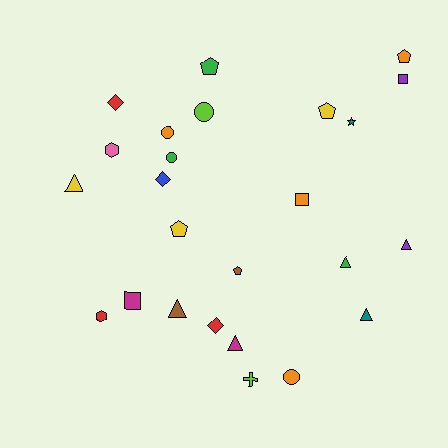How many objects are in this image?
There are 25 objects.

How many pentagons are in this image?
There are 5 pentagons.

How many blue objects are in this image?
There is 1 blue object.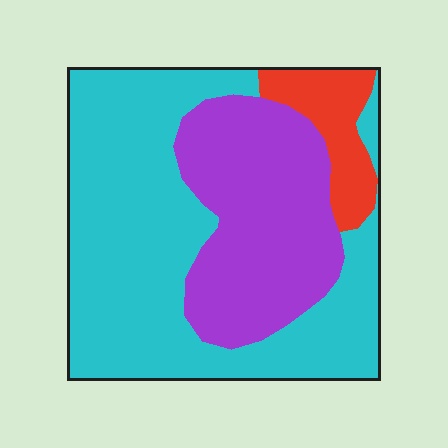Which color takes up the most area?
Cyan, at roughly 60%.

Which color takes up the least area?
Red, at roughly 10%.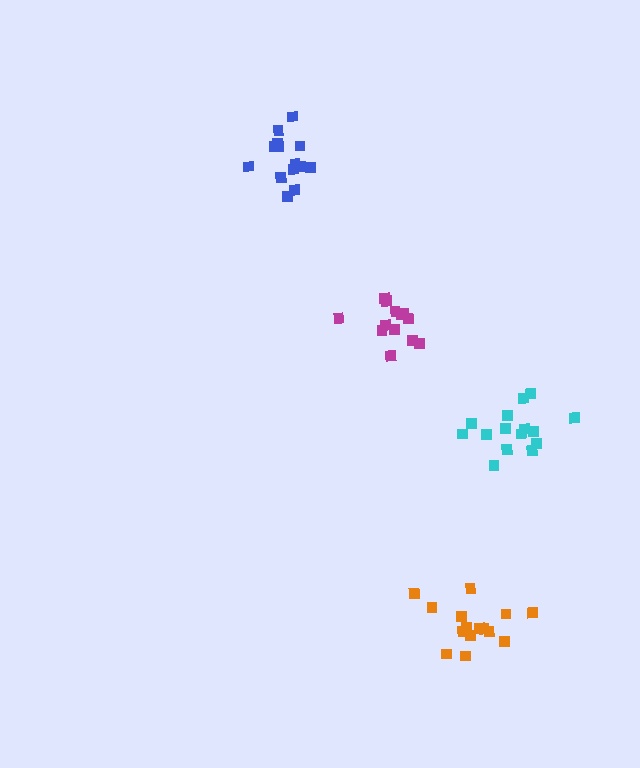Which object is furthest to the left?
The blue cluster is leftmost.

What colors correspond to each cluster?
The clusters are colored: magenta, blue, orange, cyan.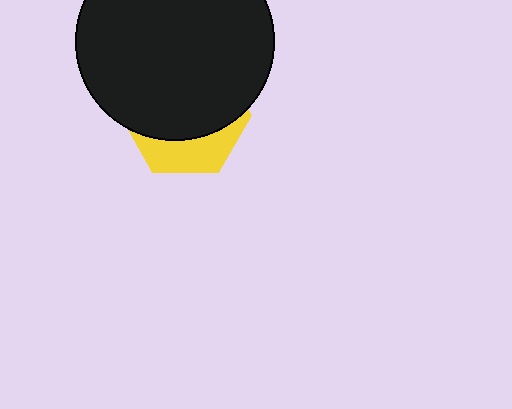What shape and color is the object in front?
The object in front is a black circle.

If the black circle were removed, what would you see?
You would see the complete yellow hexagon.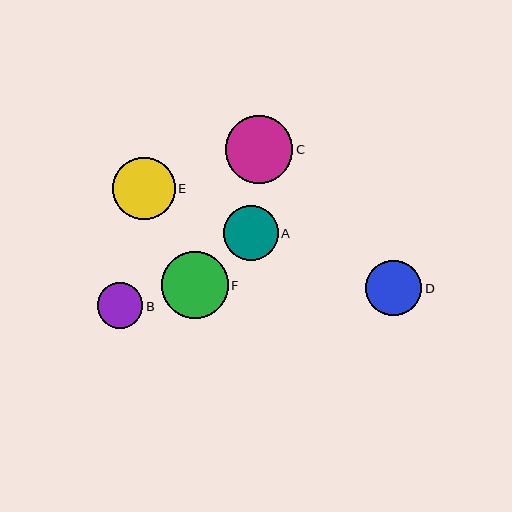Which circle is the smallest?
Circle B is the smallest with a size of approximately 45 pixels.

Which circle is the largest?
Circle C is the largest with a size of approximately 68 pixels.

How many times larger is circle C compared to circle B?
Circle C is approximately 1.5 times the size of circle B.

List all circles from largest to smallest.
From largest to smallest: C, F, E, D, A, B.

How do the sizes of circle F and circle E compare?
Circle F and circle E are approximately the same size.